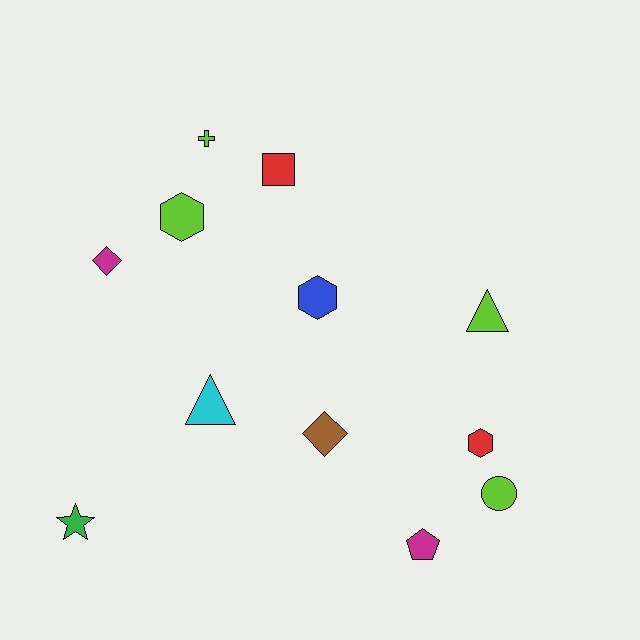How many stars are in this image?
There is 1 star.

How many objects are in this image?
There are 12 objects.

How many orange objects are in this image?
There are no orange objects.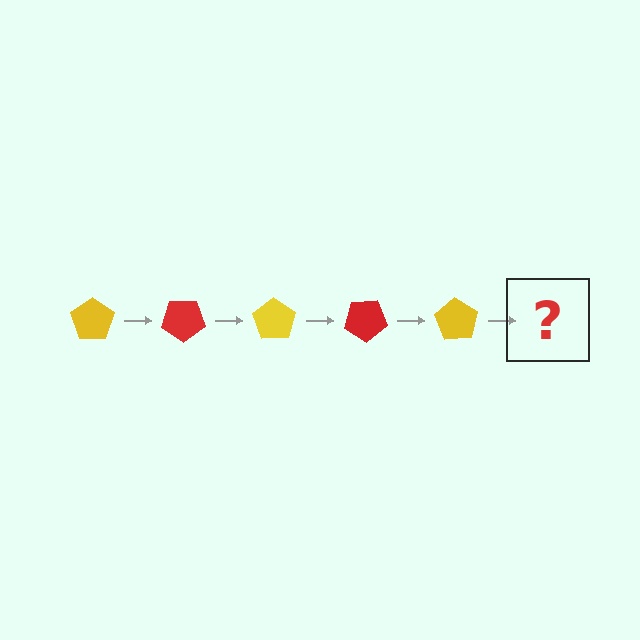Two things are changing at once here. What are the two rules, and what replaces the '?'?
The two rules are that it rotates 35 degrees each step and the color cycles through yellow and red. The '?' should be a red pentagon, rotated 175 degrees from the start.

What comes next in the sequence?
The next element should be a red pentagon, rotated 175 degrees from the start.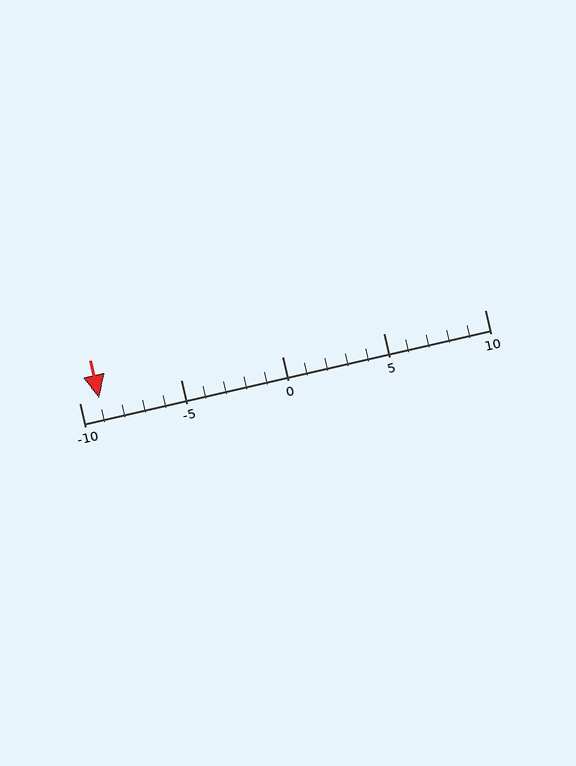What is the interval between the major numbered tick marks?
The major tick marks are spaced 5 units apart.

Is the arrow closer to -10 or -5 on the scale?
The arrow is closer to -10.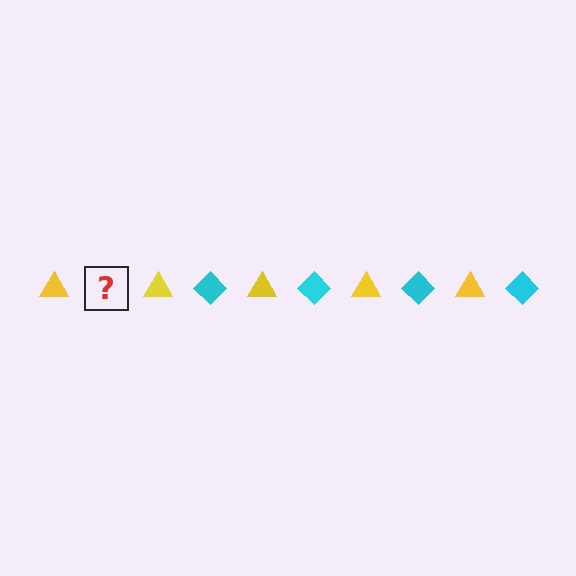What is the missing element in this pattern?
The missing element is a cyan diamond.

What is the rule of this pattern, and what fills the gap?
The rule is that the pattern alternates between yellow triangle and cyan diamond. The gap should be filled with a cyan diamond.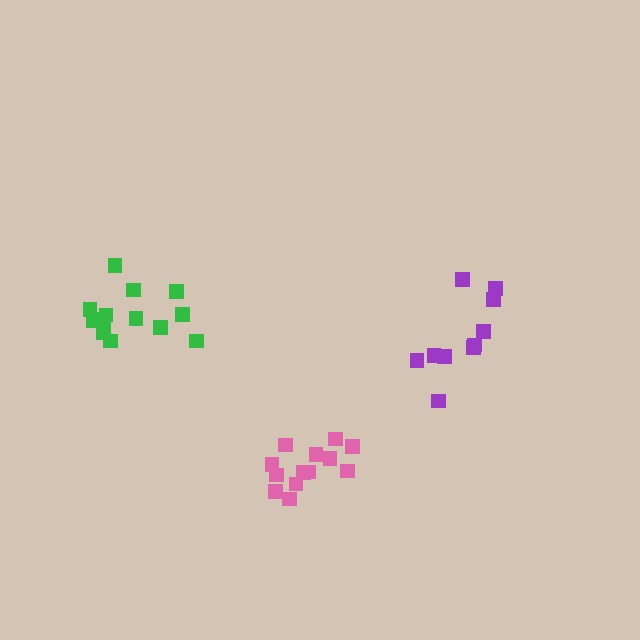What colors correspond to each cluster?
The clusters are colored: green, purple, pink.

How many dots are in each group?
Group 1: 13 dots, Group 2: 10 dots, Group 3: 13 dots (36 total).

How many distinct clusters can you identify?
There are 3 distinct clusters.